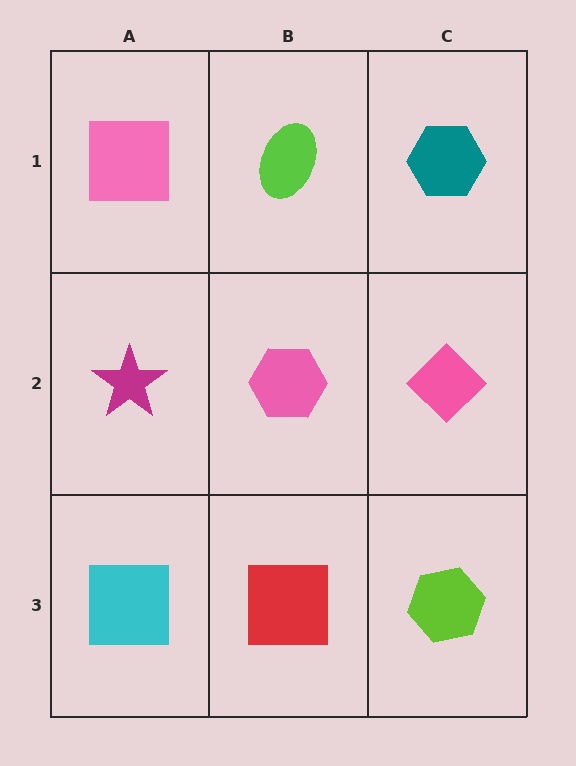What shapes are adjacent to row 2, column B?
A lime ellipse (row 1, column B), a red square (row 3, column B), a magenta star (row 2, column A), a pink diamond (row 2, column C).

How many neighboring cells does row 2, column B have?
4.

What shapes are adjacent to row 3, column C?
A pink diamond (row 2, column C), a red square (row 3, column B).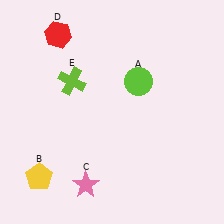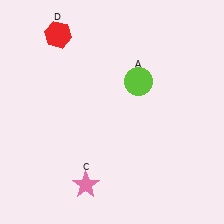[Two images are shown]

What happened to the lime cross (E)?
The lime cross (E) was removed in Image 2. It was in the top-left area of Image 1.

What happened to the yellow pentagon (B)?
The yellow pentagon (B) was removed in Image 2. It was in the bottom-left area of Image 1.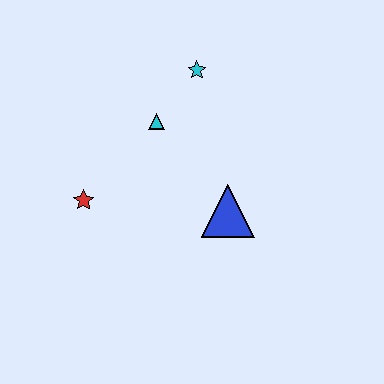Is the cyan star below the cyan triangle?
No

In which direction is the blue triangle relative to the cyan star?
The blue triangle is below the cyan star.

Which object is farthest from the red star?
The cyan star is farthest from the red star.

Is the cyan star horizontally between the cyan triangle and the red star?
No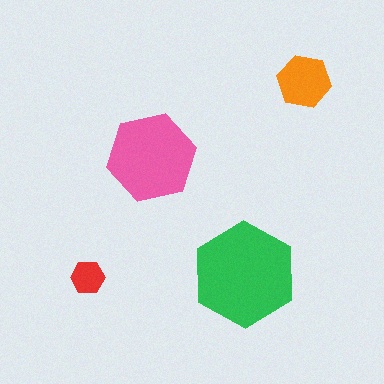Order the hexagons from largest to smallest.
the green one, the pink one, the orange one, the red one.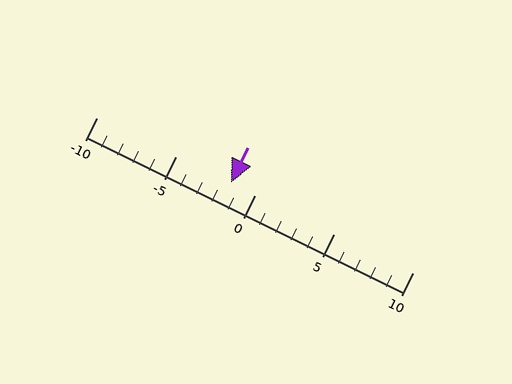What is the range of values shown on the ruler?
The ruler shows values from -10 to 10.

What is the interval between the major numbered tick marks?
The major tick marks are spaced 5 units apart.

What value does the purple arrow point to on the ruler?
The purple arrow points to approximately -2.